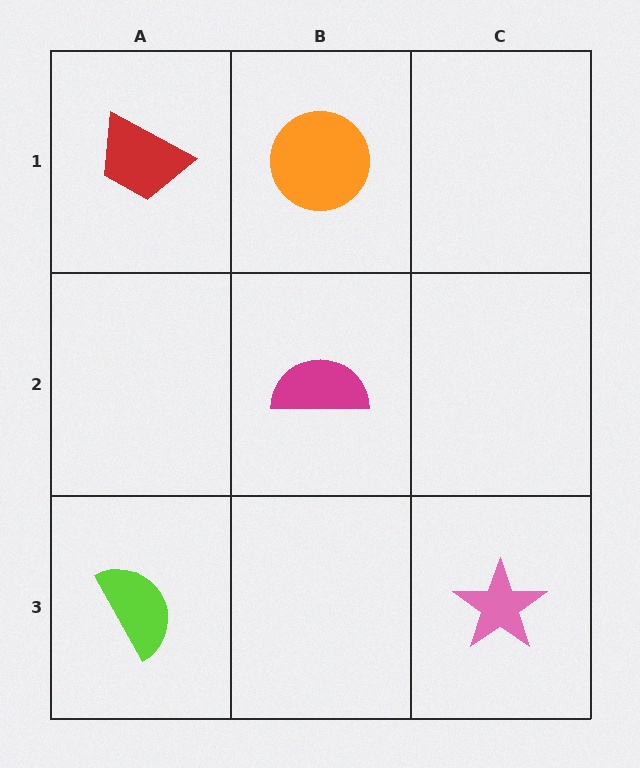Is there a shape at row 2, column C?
No, that cell is empty.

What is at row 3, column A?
A lime semicircle.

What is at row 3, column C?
A pink star.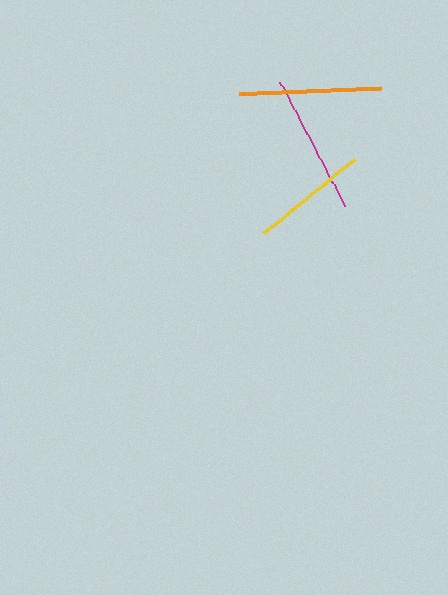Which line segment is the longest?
The orange line is the longest at approximately 141 pixels.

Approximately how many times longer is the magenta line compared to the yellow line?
The magenta line is approximately 1.2 times the length of the yellow line.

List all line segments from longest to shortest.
From longest to shortest: orange, magenta, yellow.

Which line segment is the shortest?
The yellow line is the shortest at approximately 118 pixels.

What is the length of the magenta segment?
The magenta segment is approximately 140 pixels long.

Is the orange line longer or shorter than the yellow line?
The orange line is longer than the yellow line.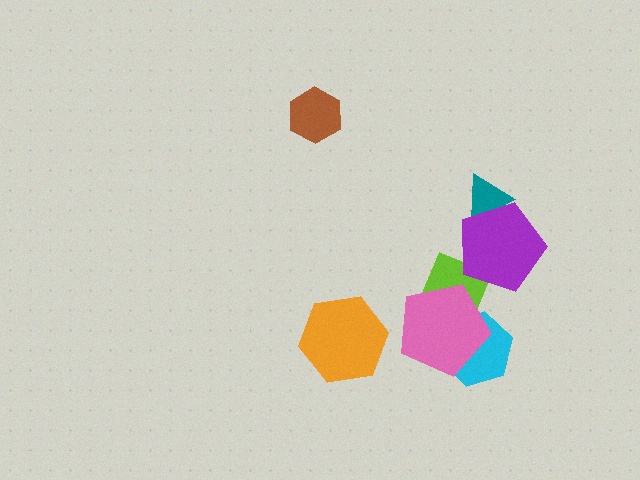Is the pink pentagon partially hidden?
No, no other shape covers it.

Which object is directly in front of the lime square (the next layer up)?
The purple pentagon is directly in front of the lime square.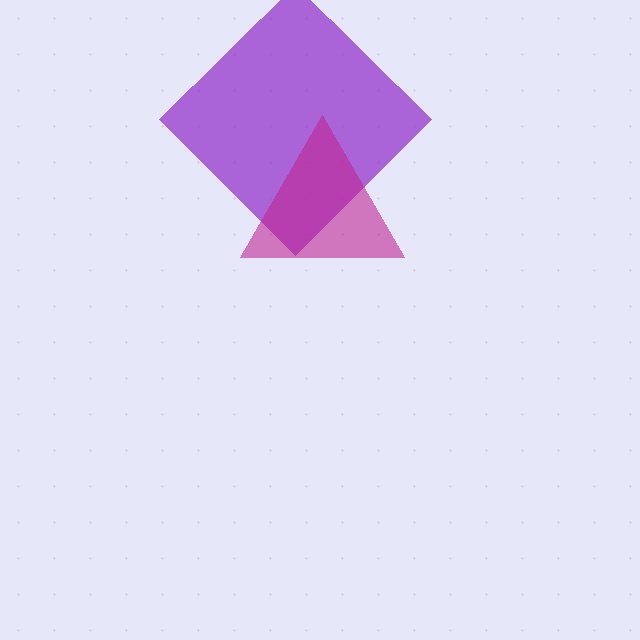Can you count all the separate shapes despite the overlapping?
Yes, there are 2 separate shapes.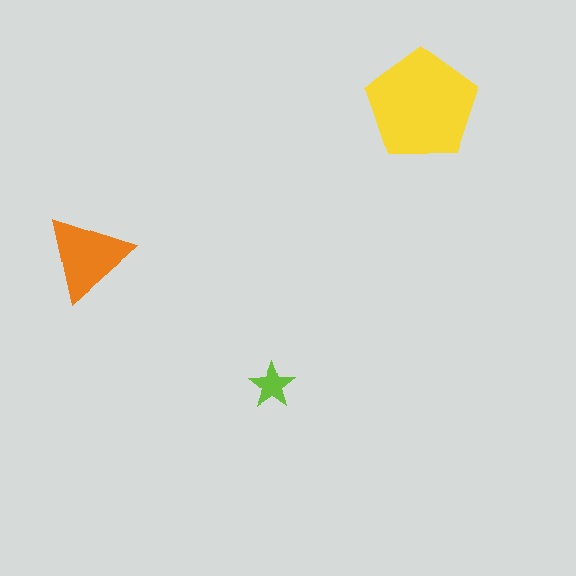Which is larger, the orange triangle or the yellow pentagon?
The yellow pentagon.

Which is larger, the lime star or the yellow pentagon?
The yellow pentagon.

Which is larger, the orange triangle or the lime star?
The orange triangle.